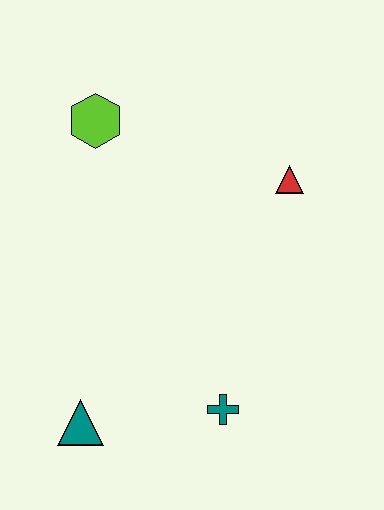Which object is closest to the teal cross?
The teal triangle is closest to the teal cross.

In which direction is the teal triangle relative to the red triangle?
The teal triangle is below the red triangle.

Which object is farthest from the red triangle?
The teal triangle is farthest from the red triangle.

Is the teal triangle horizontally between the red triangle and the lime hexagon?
No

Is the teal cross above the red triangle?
No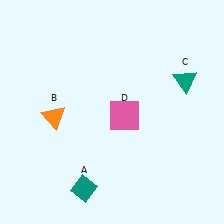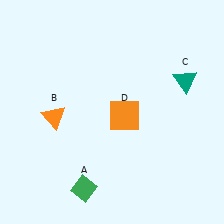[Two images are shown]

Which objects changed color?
A changed from teal to green. D changed from pink to orange.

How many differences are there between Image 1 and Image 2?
There are 2 differences between the two images.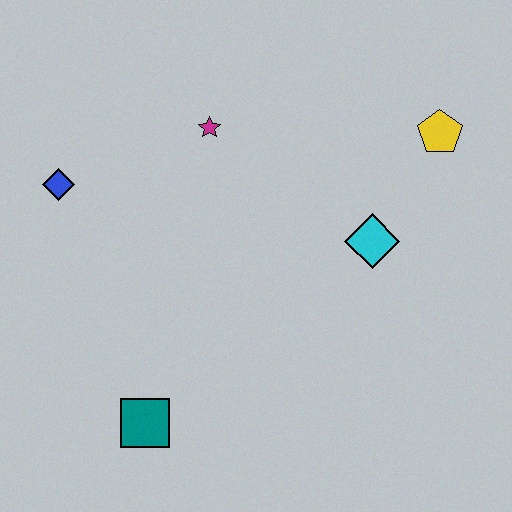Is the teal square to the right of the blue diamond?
Yes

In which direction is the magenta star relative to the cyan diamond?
The magenta star is to the left of the cyan diamond.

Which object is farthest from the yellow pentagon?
The teal square is farthest from the yellow pentagon.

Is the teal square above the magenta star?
No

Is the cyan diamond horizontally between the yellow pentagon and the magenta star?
Yes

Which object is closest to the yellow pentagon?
The cyan diamond is closest to the yellow pentagon.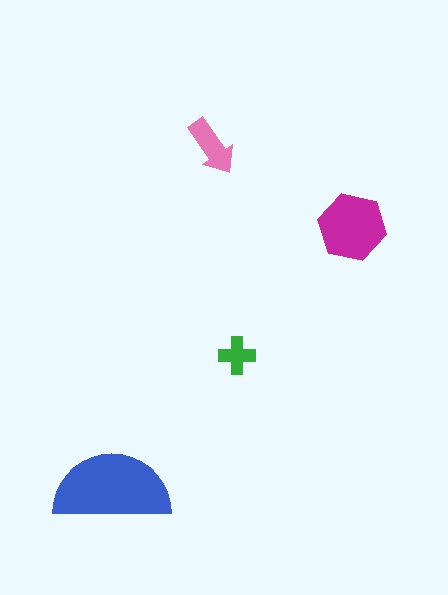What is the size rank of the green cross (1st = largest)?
4th.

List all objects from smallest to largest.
The green cross, the pink arrow, the magenta hexagon, the blue semicircle.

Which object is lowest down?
The blue semicircle is bottommost.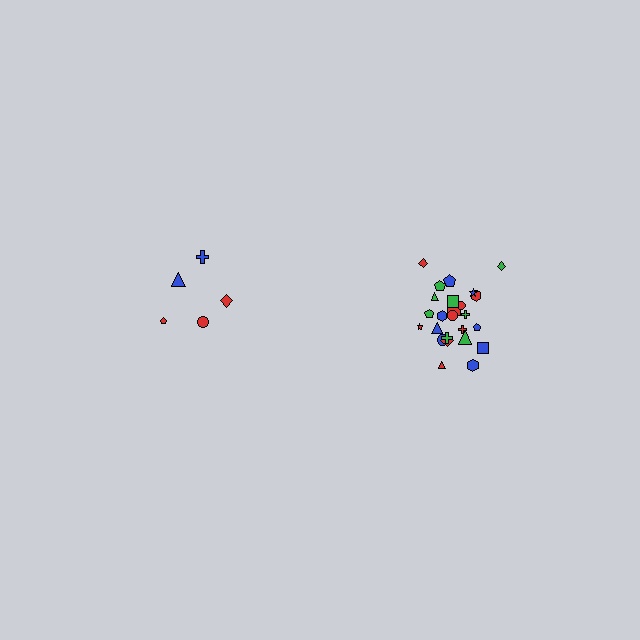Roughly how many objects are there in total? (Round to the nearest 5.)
Roughly 30 objects in total.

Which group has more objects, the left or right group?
The right group.